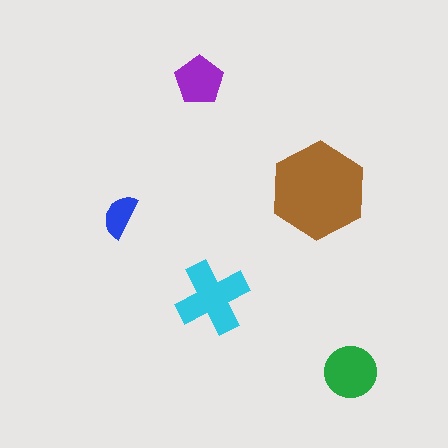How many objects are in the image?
There are 5 objects in the image.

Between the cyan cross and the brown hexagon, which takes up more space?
The brown hexagon.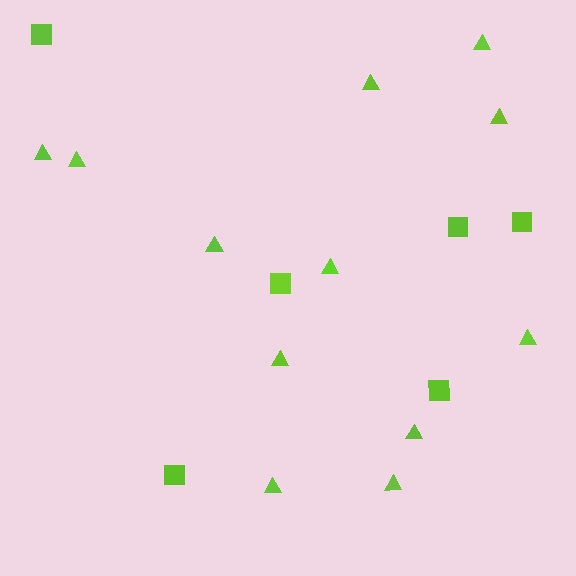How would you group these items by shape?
There are 2 groups: one group of triangles (12) and one group of squares (6).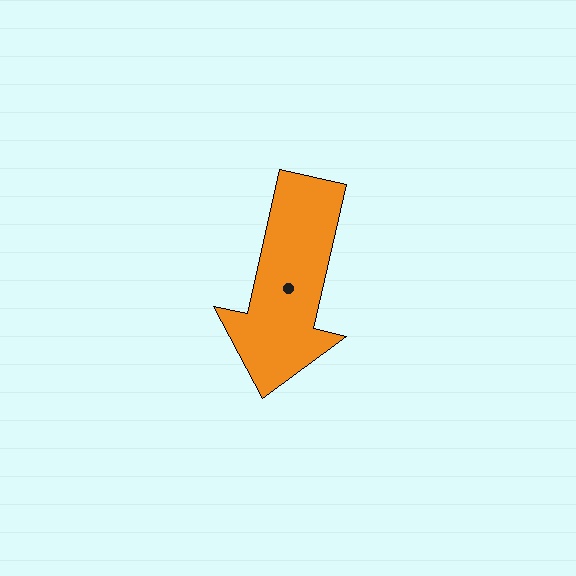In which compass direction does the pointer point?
South.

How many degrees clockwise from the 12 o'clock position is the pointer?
Approximately 193 degrees.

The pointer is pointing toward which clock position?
Roughly 6 o'clock.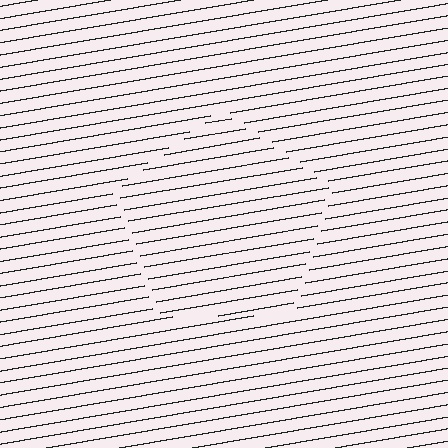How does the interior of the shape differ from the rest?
The interior of the shape contains the same grating, shifted by half a period — the contour is defined by the phase discontinuity where line-ends from the inner and outer gratings abut.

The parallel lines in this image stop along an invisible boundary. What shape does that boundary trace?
An illusory pentagon. The interior of the shape contains the same grating, shifted by half a period — the contour is defined by the phase discontinuity where line-ends from the inner and outer gratings abut.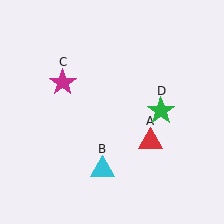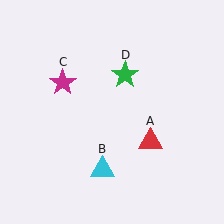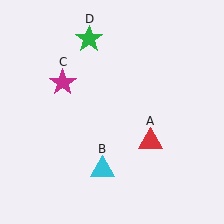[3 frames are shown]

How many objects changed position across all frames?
1 object changed position: green star (object D).